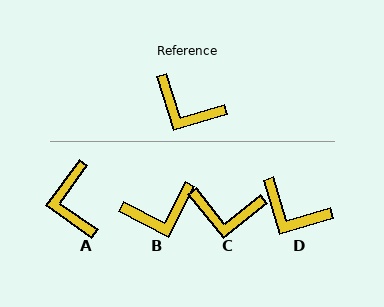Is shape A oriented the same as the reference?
No, it is off by about 52 degrees.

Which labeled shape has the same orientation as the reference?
D.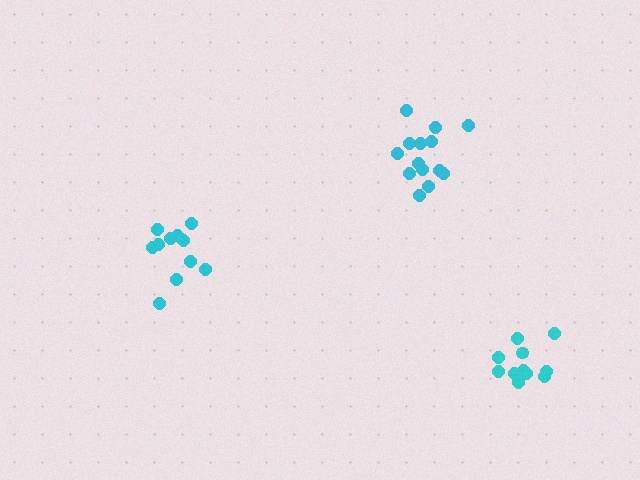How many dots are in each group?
Group 1: 11 dots, Group 2: 14 dots, Group 3: 11 dots (36 total).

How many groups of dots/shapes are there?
There are 3 groups.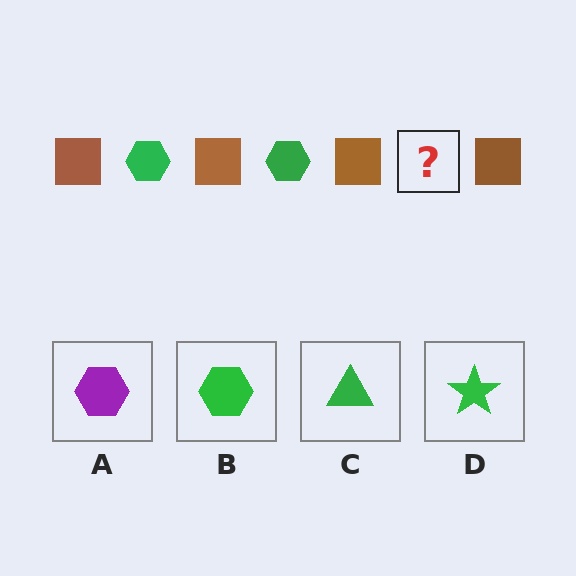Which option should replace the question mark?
Option B.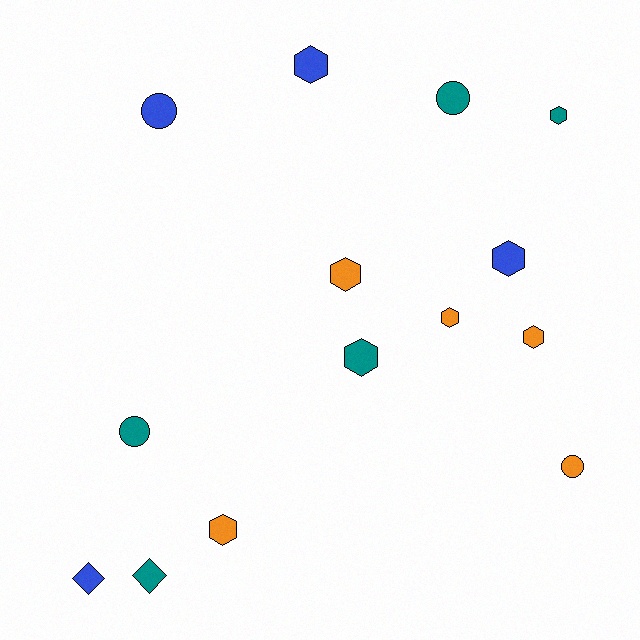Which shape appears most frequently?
Hexagon, with 8 objects.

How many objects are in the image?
There are 14 objects.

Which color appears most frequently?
Teal, with 5 objects.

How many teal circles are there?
There are 2 teal circles.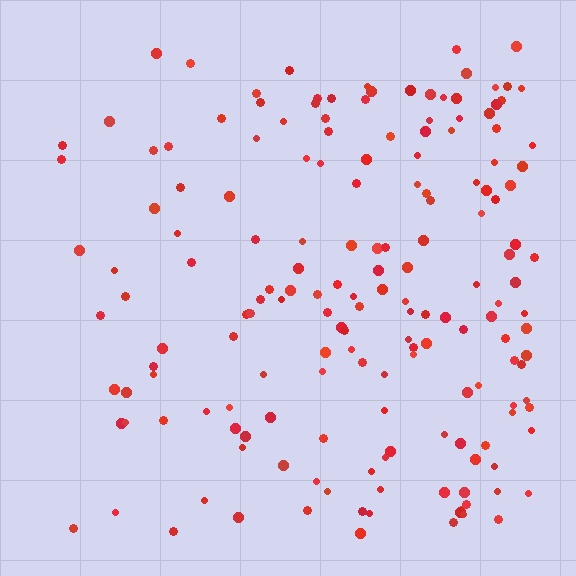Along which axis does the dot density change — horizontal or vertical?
Horizontal.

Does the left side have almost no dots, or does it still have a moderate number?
Still a moderate number, just noticeably fewer than the right.